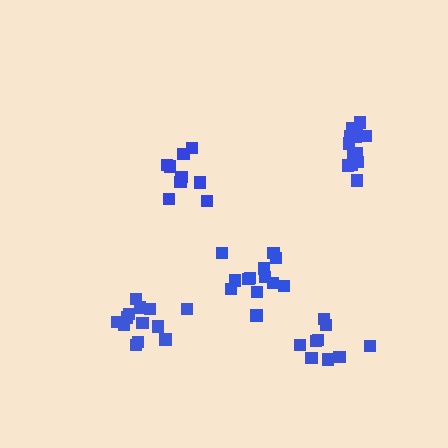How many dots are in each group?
Group 1: 9 dots, Group 2: 9 dots, Group 3: 13 dots, Group 4: 13 dots, Group 5: 14 dots (58 total).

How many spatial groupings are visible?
There are 5 spatial groupings.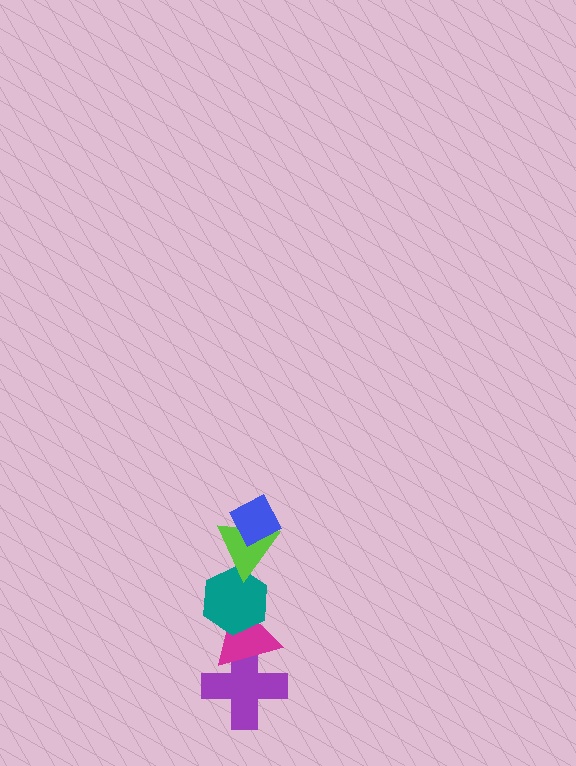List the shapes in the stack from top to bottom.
From top to bottom: the blue diamond, the lime triangle, the teal hexagon, the magenta triangle, the purple cross.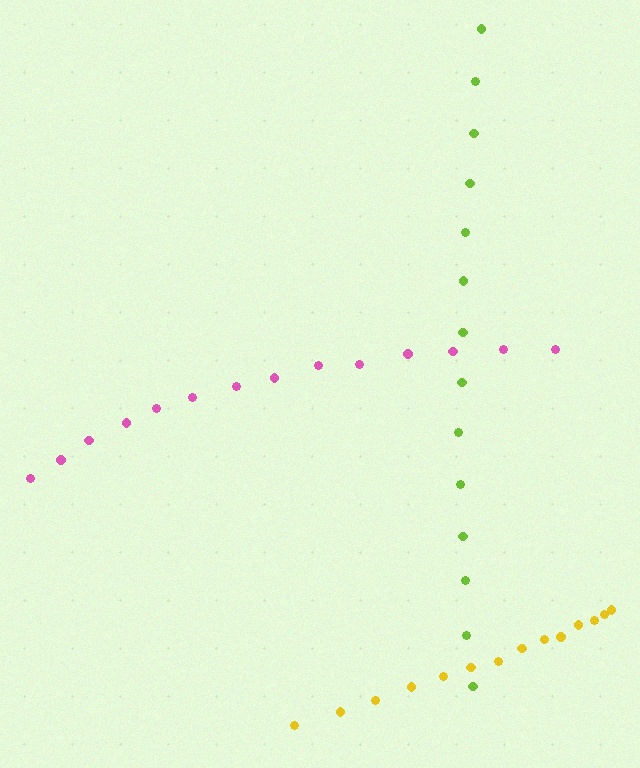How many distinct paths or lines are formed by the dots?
There are 3 distinct paths.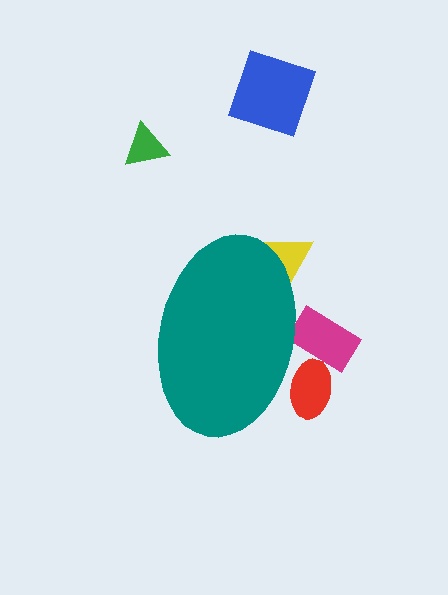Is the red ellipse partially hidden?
Yes, the red ellipse is partially hidden behind the teal ellipse.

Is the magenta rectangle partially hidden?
Yes, the magenta rectangle is partially hidden behind the teal ellipse.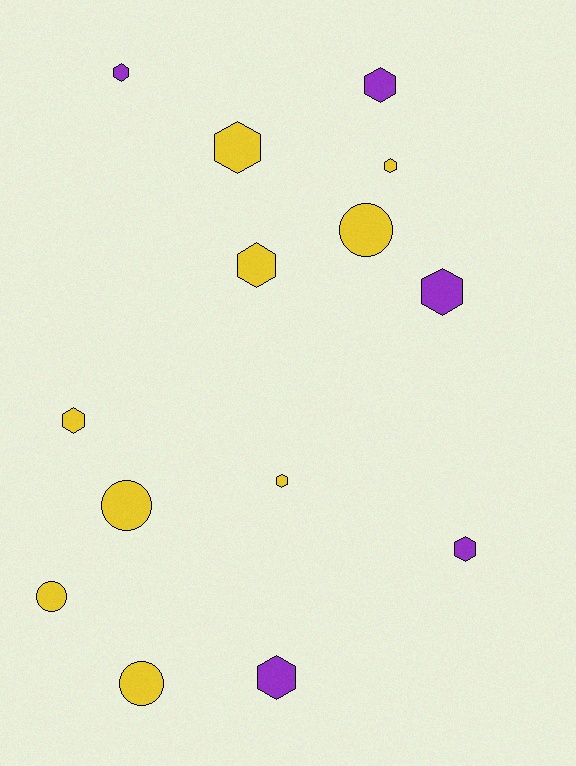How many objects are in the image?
There are 14 objects.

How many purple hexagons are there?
There are 5 purple hexagons.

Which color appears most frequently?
Yellow, with 9 objects.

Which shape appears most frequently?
Hexagon, with 10 objects.